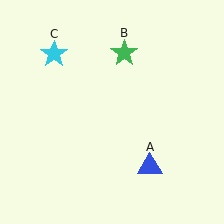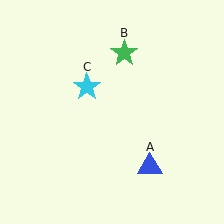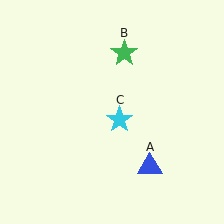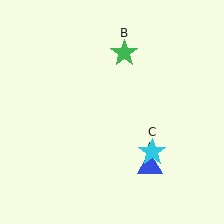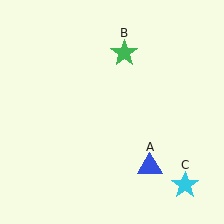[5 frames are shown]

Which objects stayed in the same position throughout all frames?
Blue triangle (object A) and green star (object B) remained stationary.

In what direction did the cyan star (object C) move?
The cyan star (object C) moved down and to the right.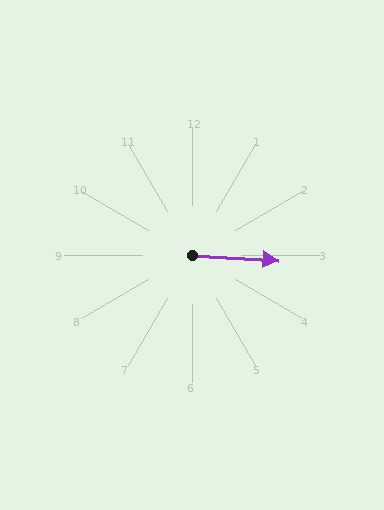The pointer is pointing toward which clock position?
Roughly 3 o'clock.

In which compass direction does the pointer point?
East.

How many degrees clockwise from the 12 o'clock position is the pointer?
Approximately 93 degrees.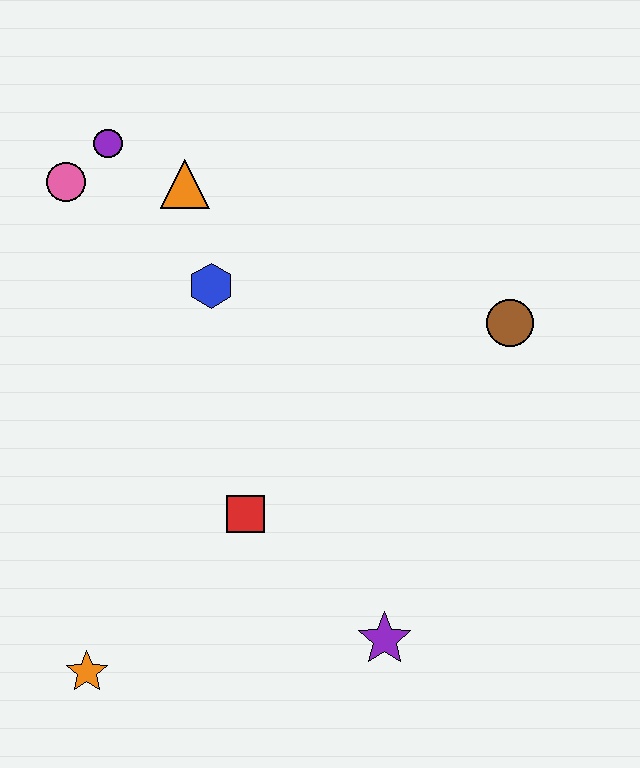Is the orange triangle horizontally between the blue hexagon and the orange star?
Yes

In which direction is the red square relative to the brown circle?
The red square is to the left of the brown circle.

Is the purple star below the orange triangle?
Yes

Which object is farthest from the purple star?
The purple circle is farthest from the purple star.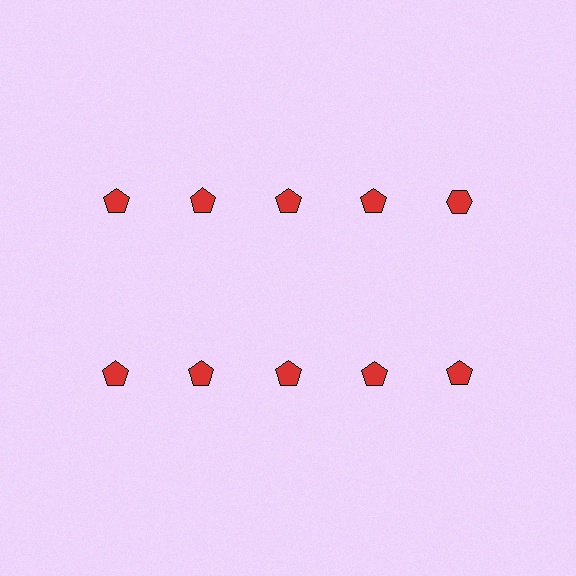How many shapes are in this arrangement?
There are 10 shapes arranged in a grid pattern.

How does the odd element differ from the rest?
It has a different shape: hexagon instead of pentagon.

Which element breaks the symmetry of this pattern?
The red hexagon in the top row, rightmost column breaks the symmetry. All other shapes are red pentagons.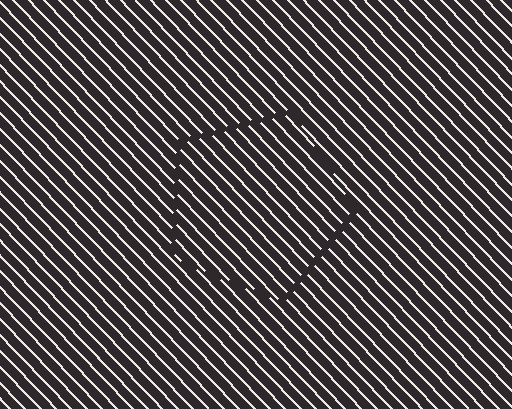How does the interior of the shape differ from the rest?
The interior of the shape contains the same grating, shifted by half a period — the contour is defined by the phase discontinuity where line-ends from the inner and outer gratings abut.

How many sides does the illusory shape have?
5 sides — the line-ends trace a pentagon.